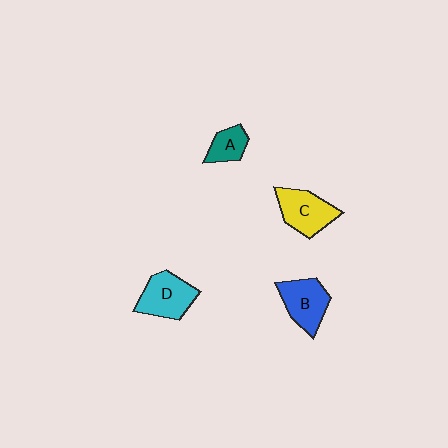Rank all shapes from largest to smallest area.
From largest to smallest: D (cyan), C (yellow), B (blue), A (teal).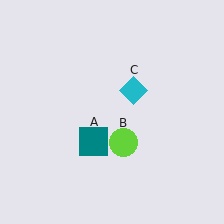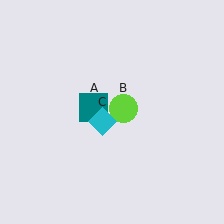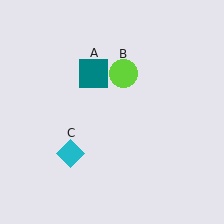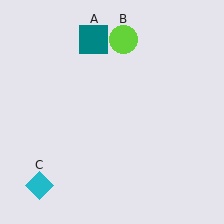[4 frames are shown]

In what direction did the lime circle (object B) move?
The lime circle (object B) moved up.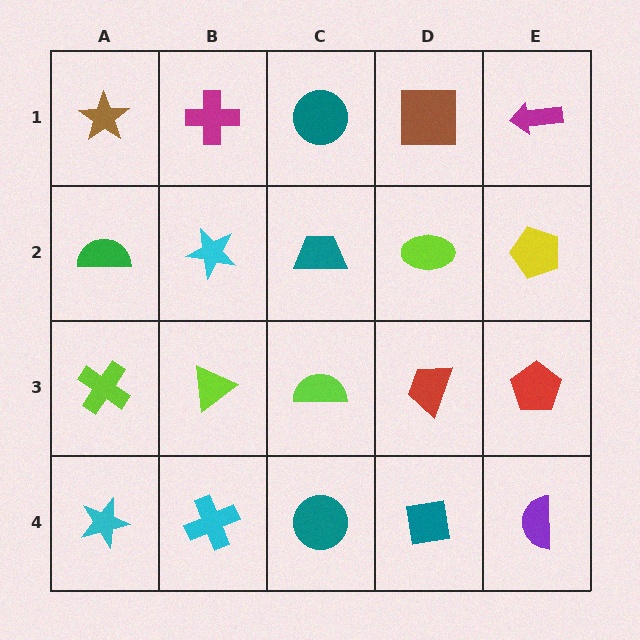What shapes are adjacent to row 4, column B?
A lime triangle (row 3, column B), a cyan star (row 4, column A), a teal circle (row 4, column C).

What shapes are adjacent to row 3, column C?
A teal trapezoid (row 2, column C), a teal circle (row 4, column C), a lime triangle (row 3, column B), a red trapezoid (row 3, column D).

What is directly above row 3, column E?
A yellow pentagon.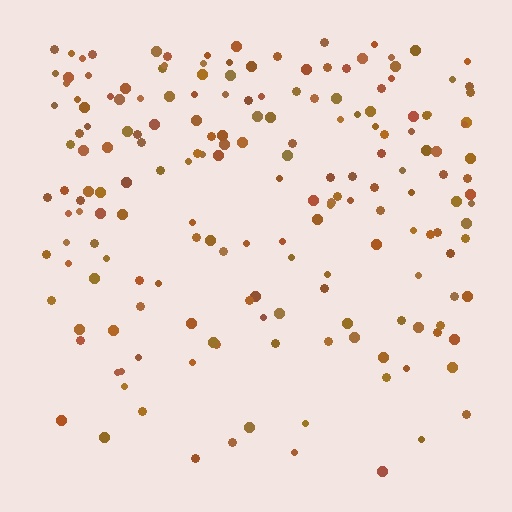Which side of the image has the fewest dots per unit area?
The bottom.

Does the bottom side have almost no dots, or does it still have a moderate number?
Still a moderate number, just noticeably fewer than the top.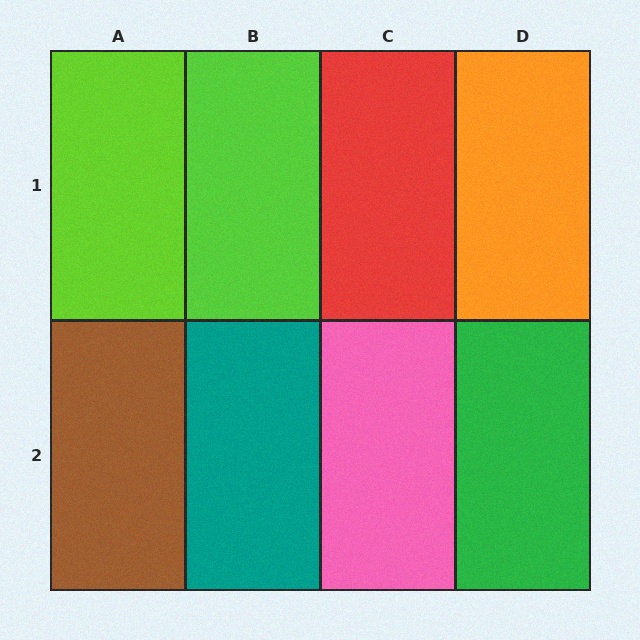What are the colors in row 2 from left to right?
Brown, teal, pink, green.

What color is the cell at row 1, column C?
Red.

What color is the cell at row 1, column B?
Lime.